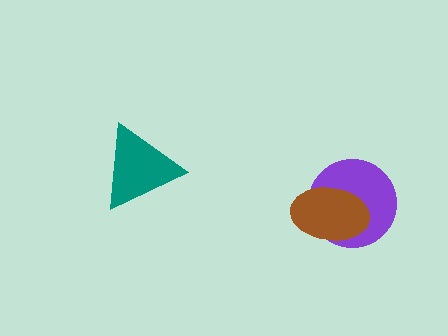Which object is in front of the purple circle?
The brown ellipse is in front of the purple circle.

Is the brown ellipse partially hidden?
No, no other shape covers it.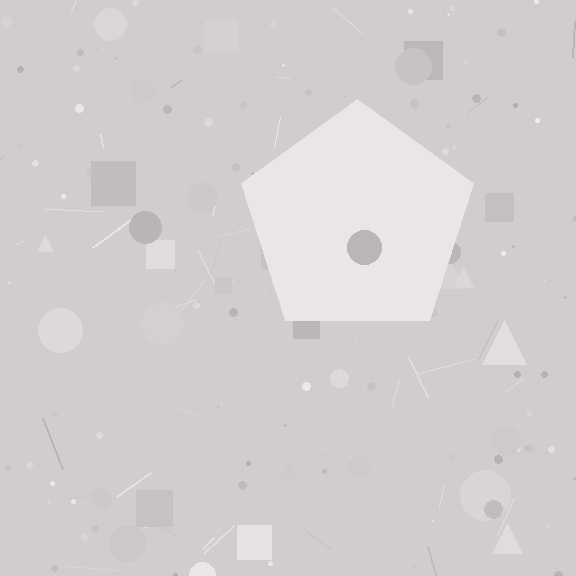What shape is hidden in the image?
A pentagon is hidden in the image.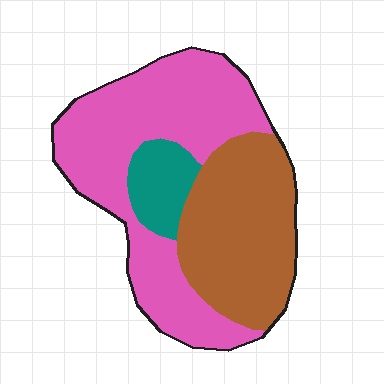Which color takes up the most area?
Pink, at roughly 55%.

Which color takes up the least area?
Teal, at roughly 10%.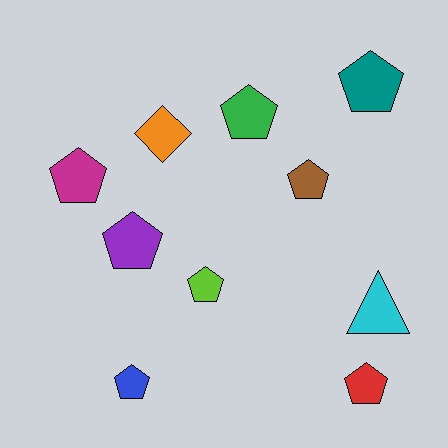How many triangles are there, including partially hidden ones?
There is 1 triangle.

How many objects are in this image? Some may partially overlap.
There are 10 objects.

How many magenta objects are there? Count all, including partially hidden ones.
There is 1 magenta object.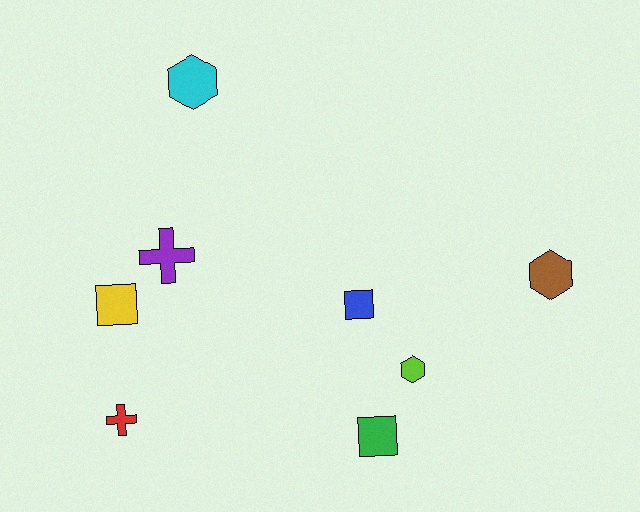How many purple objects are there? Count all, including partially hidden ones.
There is 1 purple object.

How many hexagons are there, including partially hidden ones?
There are 3 hexagons.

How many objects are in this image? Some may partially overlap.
There are 8 objects.